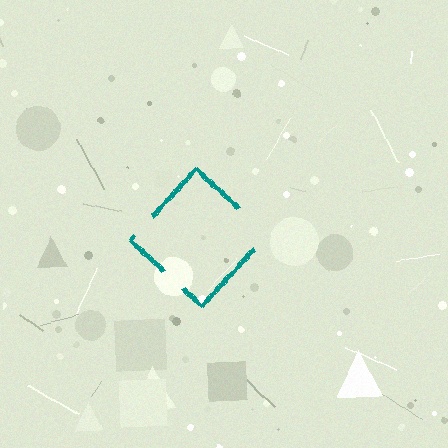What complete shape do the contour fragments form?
The contour fragments form a diamond.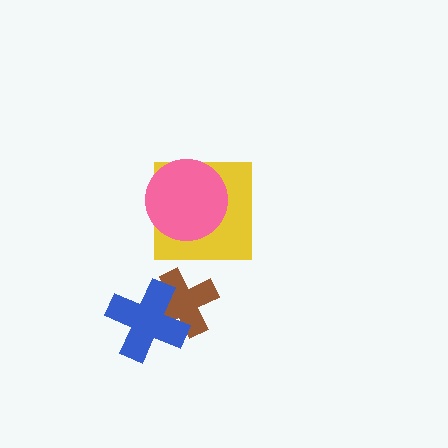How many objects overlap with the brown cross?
1 object overlaps with the brown cross.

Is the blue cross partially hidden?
No, no other shape covers it.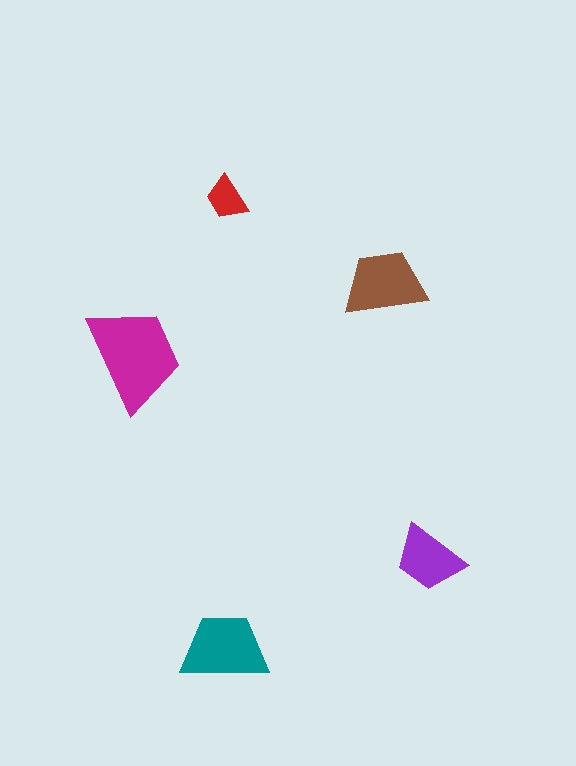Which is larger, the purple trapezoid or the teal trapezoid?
The teal one.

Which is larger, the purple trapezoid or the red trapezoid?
The purple one.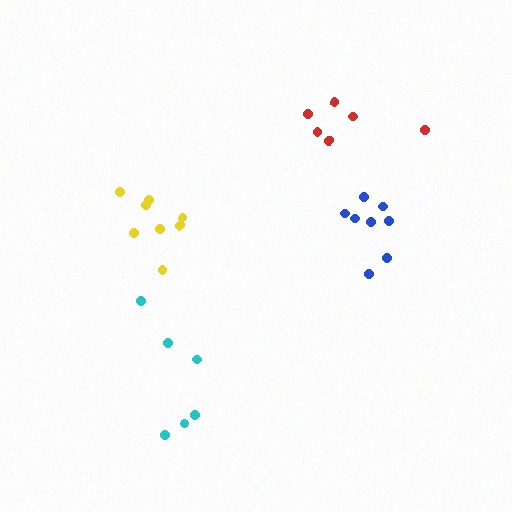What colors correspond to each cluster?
The clusters are colored: blue, yellow, cyan, red.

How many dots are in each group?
Group 1: 8 dots, Group 2: 8 dots, Group 3: 6 dots, Group 4: 6 dots (28 total).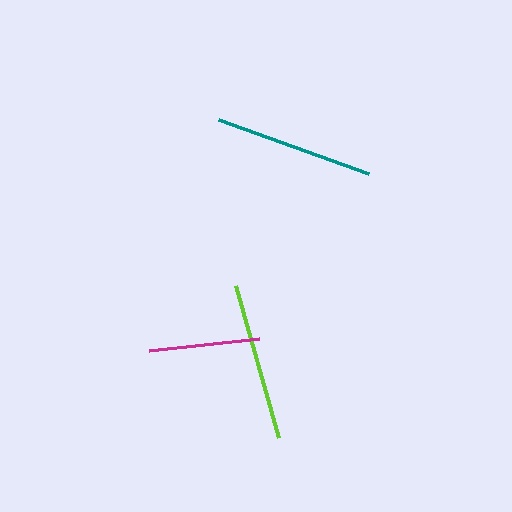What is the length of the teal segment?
The teal segment is approximately 159 pixels long.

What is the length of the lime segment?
The lime segment is approximately 158 pixels long.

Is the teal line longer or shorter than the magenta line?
The teal line is longer than the magenta line.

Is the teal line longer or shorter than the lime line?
The teal line is longer than the lime line.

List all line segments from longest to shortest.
From longest to shortest: teal, lime, magenta.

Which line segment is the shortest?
The magenta line is the shortest at approximately 111 pixels.